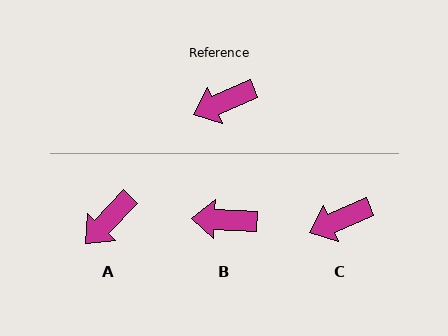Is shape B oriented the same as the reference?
No, it is off by about 27 degrees.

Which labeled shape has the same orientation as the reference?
C.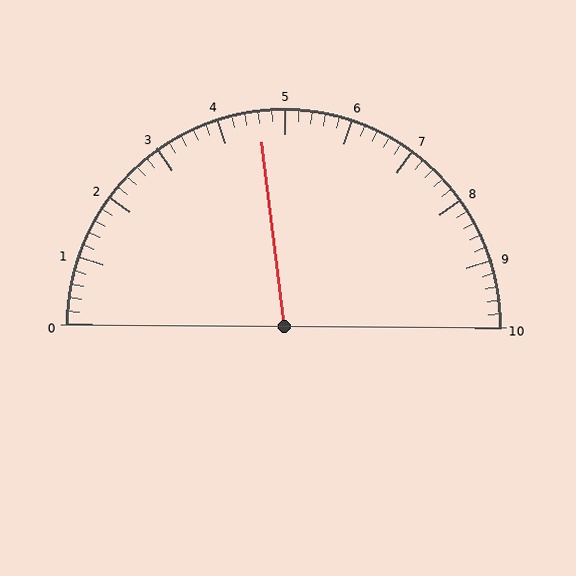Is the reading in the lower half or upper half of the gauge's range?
The reading is in the lower half of the range (0 to 10).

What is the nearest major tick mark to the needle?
The nearest major tick mark is 5.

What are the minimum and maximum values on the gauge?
The gauge ranges from 0 to 10.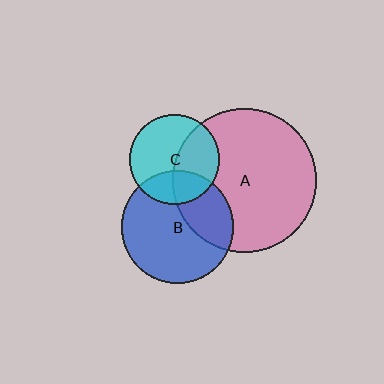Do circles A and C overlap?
Yes.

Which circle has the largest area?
Circle A (pink).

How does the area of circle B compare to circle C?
Approximately 1.6 times.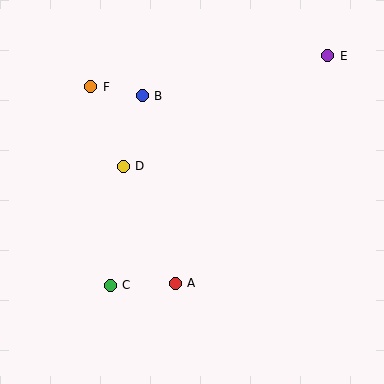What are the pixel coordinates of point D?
Point D is at (123, 166).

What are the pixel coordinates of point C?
Point C is at (110, 285).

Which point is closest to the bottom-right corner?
Point A is closest to the bottom-right corner.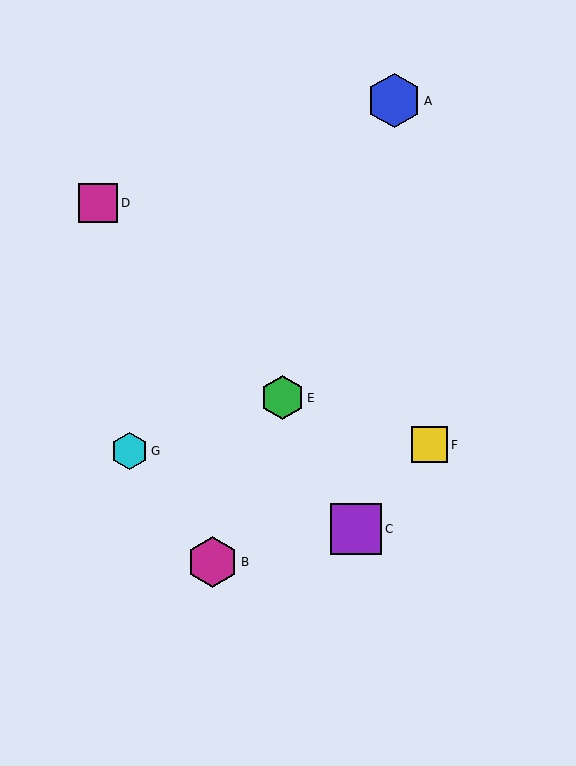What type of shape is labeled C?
Shape C is a purple square.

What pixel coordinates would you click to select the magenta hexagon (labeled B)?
Click at (212, 562) to select the magenta hexagon B.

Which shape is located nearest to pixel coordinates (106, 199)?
The magenta square (labeled D) at (98, 203) is nearest to that location.